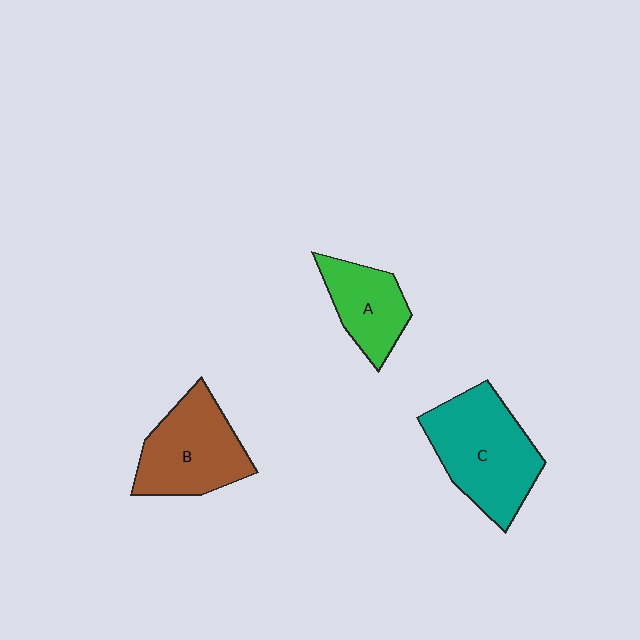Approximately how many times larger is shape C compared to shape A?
Approximately 1.7 times.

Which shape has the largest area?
Shape C (teal).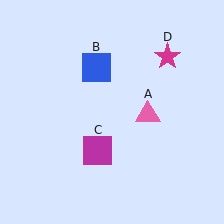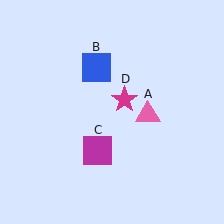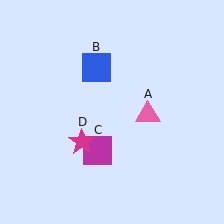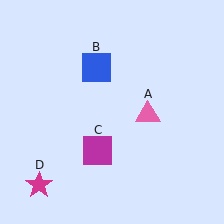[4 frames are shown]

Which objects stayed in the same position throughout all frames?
Pink triangle (object A) and blue square (object B) and magenta square (object C) remained stationary.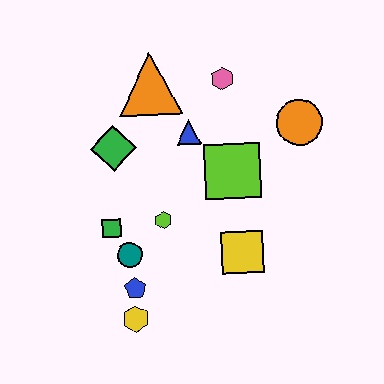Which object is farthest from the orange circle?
The yellow hexagon is farthest from the orange circle.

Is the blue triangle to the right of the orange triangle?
Yes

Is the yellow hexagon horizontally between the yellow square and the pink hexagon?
No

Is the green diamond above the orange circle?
No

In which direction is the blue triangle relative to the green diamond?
The blue triangle is to the right of the green diamond.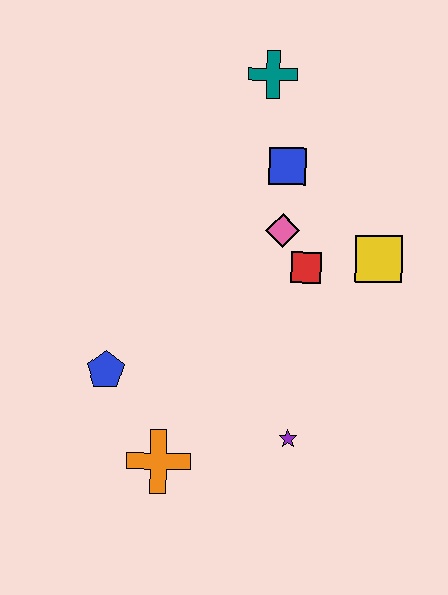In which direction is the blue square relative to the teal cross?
The blue square is below the teal cross.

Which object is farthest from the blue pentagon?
The teal cross is farthest from the blue pentagon.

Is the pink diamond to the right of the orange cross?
Yes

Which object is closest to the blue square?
The pink diamond is closest to the blue square.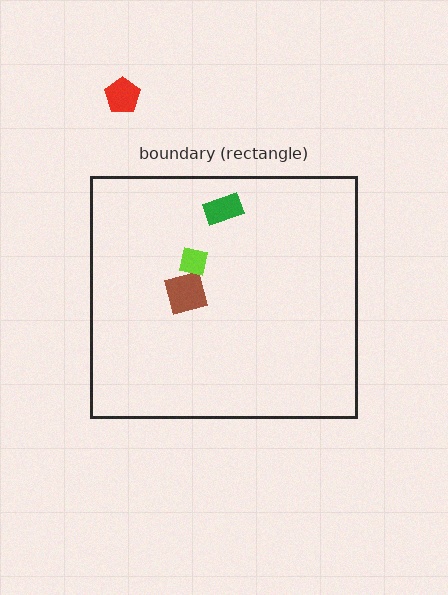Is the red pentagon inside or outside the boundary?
Outside.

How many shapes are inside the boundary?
3 inside, 1 outside.